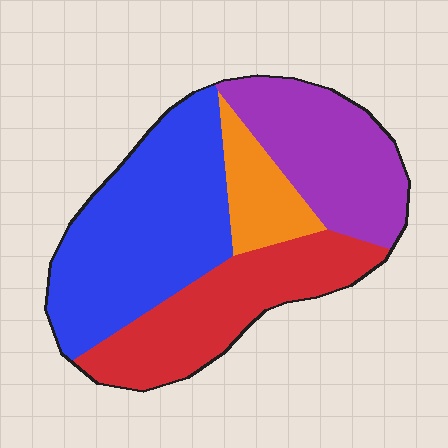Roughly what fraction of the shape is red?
Red takes up about one quarter (1/4) of the shape.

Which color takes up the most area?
Blue, at roughly 40%.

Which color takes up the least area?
Orange, at roughly 10%.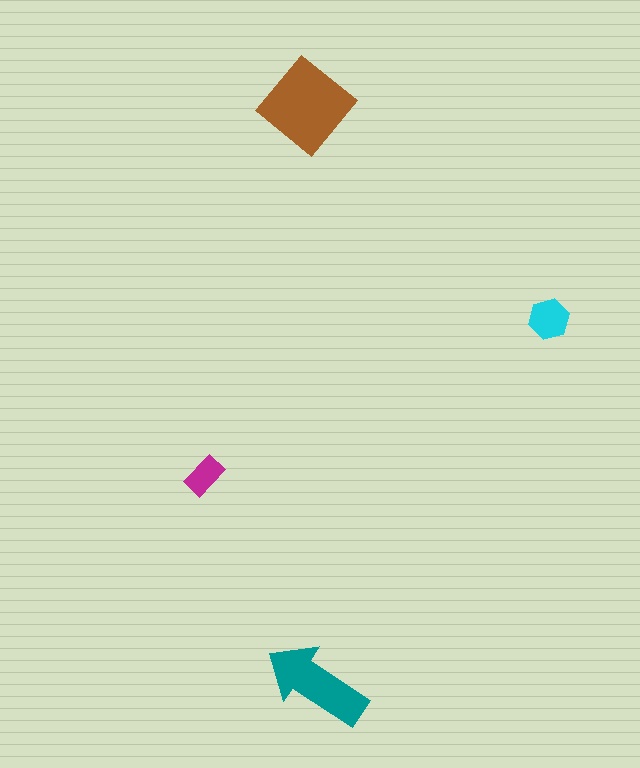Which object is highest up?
The brown diamond is topmost.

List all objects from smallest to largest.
The magenta rectangle, the cyan hexagon, the teal arrow, the brown diamond.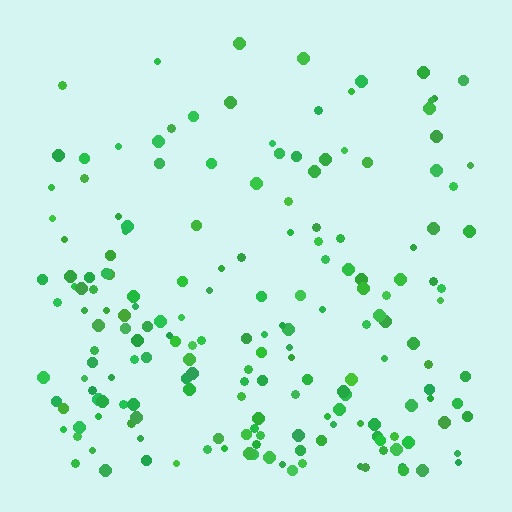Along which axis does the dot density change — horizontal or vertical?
Vertical.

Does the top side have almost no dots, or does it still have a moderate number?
Still a moderate number, just noticeably fewer than the bottom.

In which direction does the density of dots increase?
From top to bottom, with the bottom side densest.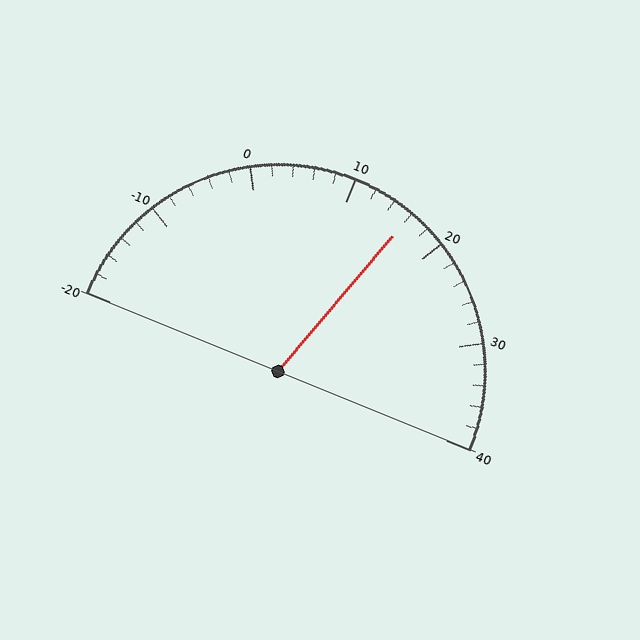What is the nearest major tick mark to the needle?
The nearest major tick mark is 20.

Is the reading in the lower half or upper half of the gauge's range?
The reading is in the upper half of the range (-20 to 40).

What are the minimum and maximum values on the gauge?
The gauge ranges from -20 to 40.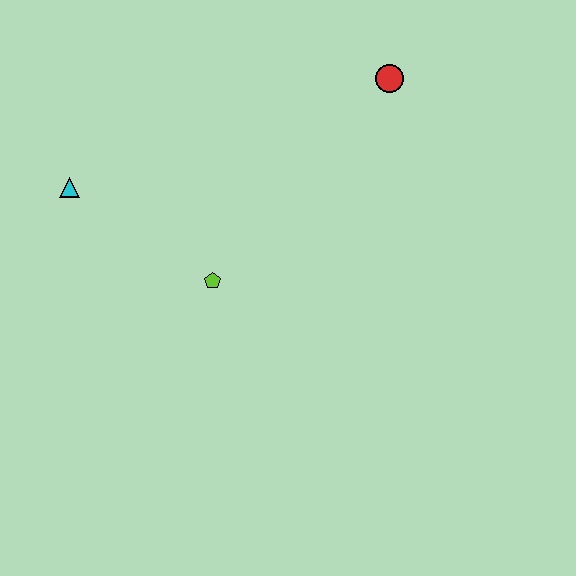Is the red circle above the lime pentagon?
Yes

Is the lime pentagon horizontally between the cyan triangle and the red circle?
Yes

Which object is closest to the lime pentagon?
The cyan triangle is closest to the lime pentagon.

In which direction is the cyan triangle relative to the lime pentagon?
The cyan triangle is to the left of the lime pentagon.